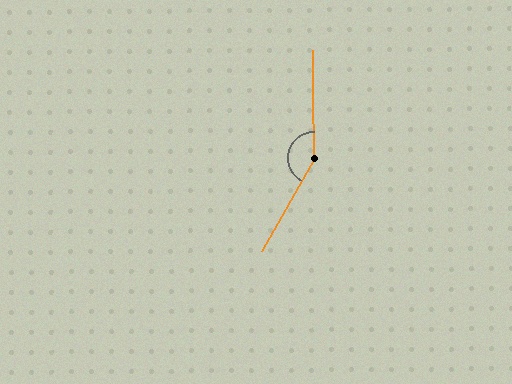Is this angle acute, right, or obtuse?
It is obtuse.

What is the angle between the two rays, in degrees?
Approximately 150 degrees.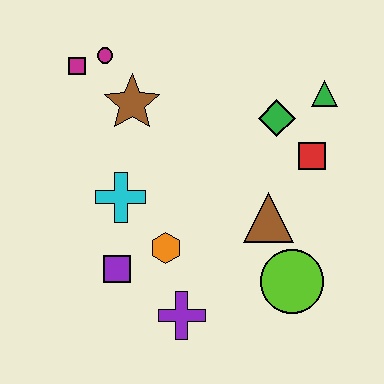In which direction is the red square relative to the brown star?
The red square is to the right of the brown star.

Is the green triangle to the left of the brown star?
No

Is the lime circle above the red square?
No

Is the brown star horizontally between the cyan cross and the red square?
Yes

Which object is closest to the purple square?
The orange hexagon is closest to the purple square.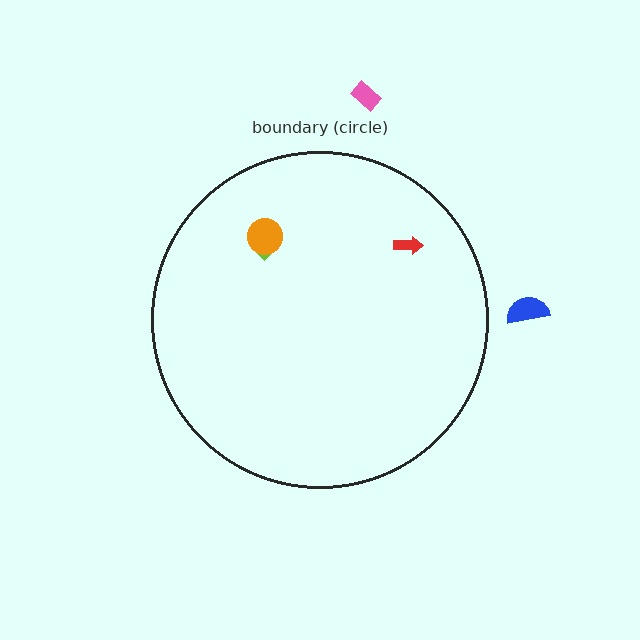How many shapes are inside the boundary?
3 inside, 2 outside.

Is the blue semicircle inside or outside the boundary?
Outside.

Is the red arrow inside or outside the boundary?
Inside.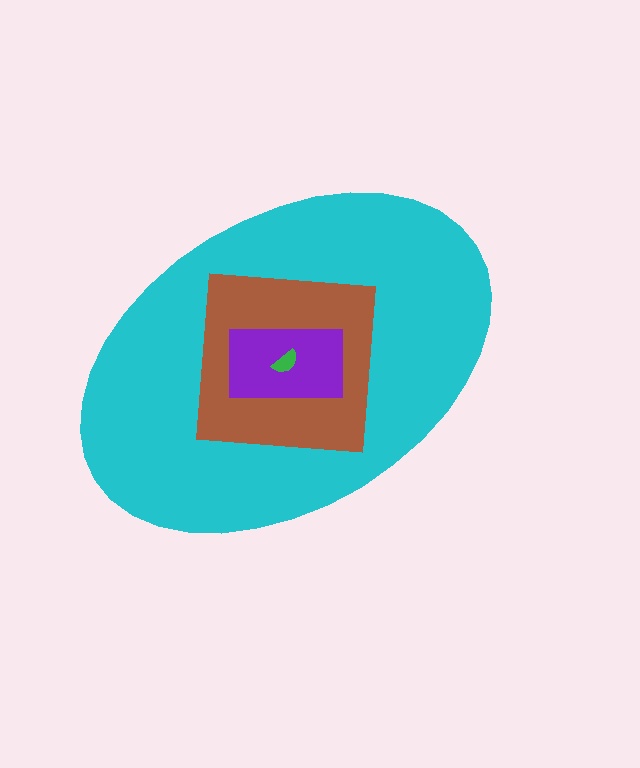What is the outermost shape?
The cyan ellipse.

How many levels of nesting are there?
4.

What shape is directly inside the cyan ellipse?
The brown square.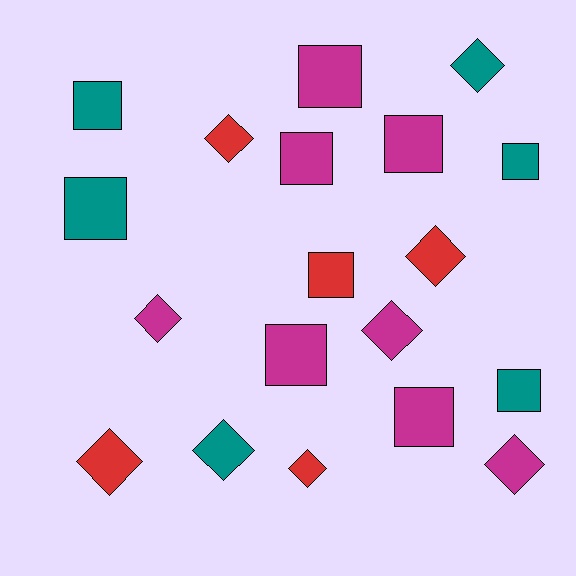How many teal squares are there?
There are 4 teal squares.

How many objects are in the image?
There are 19 objects.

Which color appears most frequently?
Magenta, with 8 objects.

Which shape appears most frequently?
Square, with 10 objects.